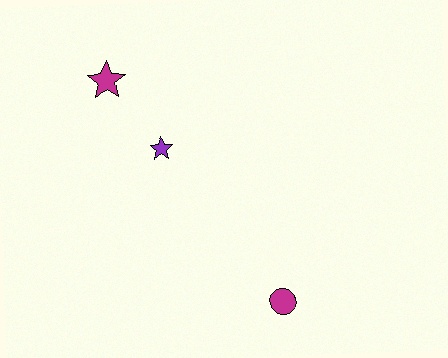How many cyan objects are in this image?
There are no cyan objects.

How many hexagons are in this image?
There are no hexagons.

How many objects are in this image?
There are 3 objects.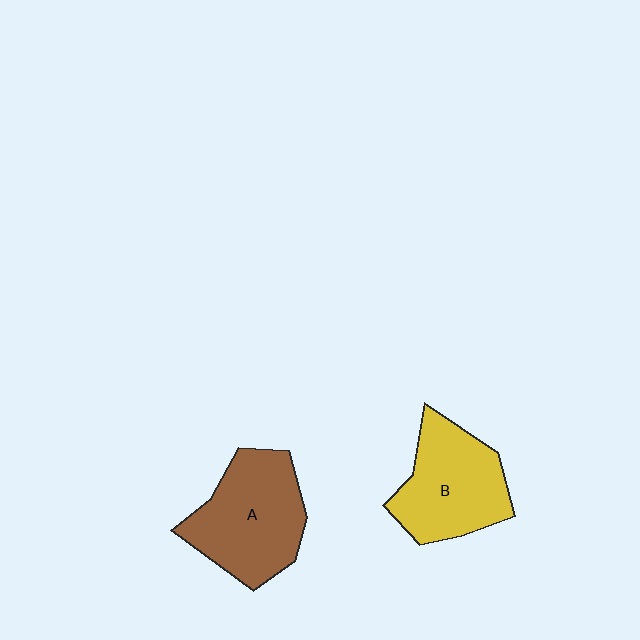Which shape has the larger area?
Shape A (brown).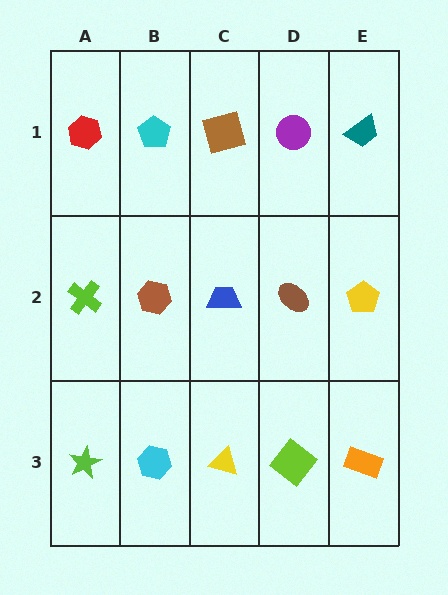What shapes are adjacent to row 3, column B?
A brown hexagon (row 2, column B), a lime star (row 3, column A), a yellow triangle (row 3, column C).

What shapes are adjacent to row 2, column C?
A brown square (row 1, column C), a yellow triangle (row 3, column C), a brown hexagon (row 2, column B), a brown ellipse (row 2, column D).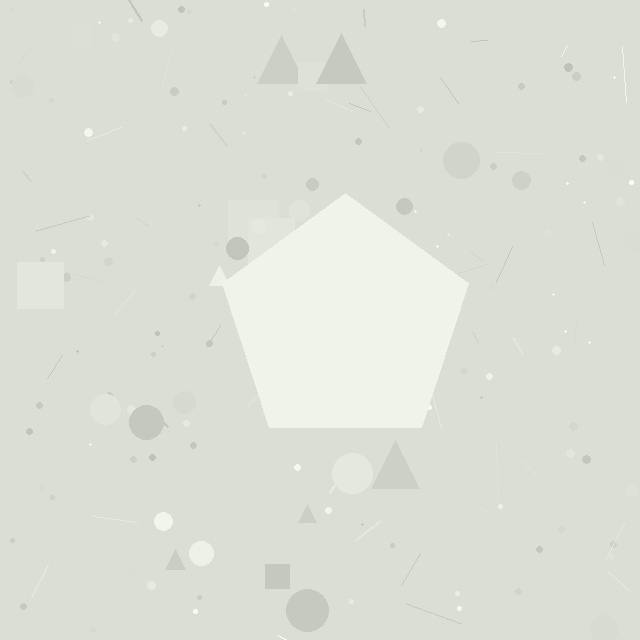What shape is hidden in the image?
A pentagon is hidden in the image.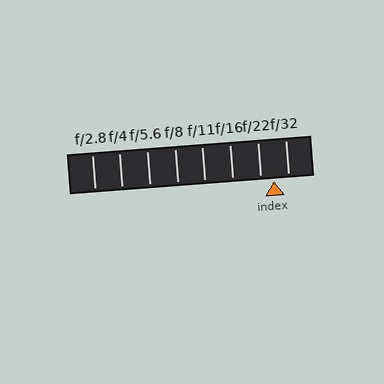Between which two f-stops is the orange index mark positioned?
The index mark is between f/22 and f/32.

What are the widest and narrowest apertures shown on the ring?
The widest aperture shown is f/2.8 and the narrowest is f/32.